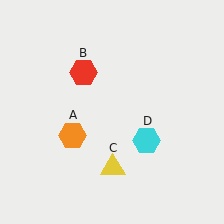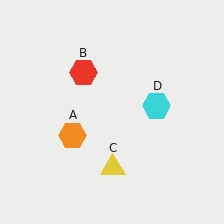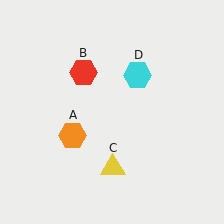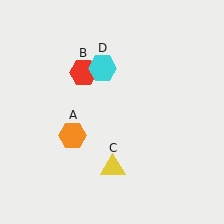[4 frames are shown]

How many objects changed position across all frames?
1 object changed position: cyan hexagon (object D).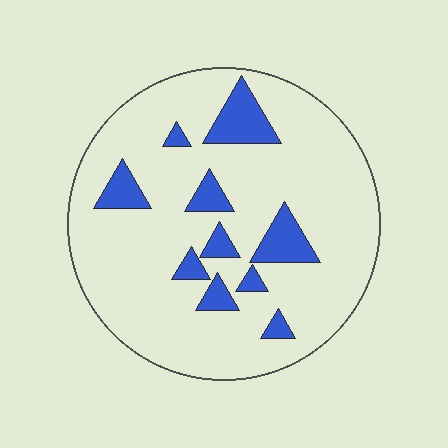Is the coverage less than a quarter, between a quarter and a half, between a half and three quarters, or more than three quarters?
Less than a quarter.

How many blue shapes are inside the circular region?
10.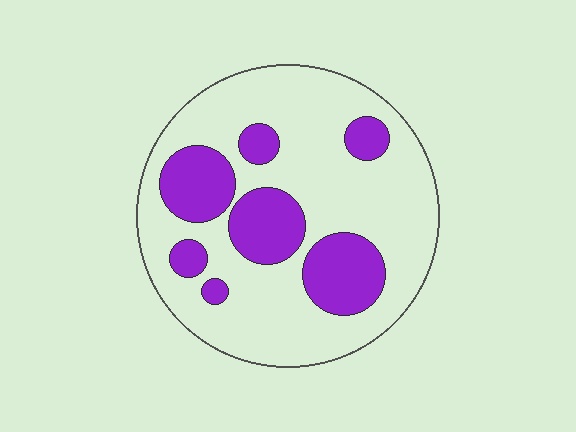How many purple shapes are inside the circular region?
7.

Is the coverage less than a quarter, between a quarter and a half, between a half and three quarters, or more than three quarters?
Between a quarter and a half.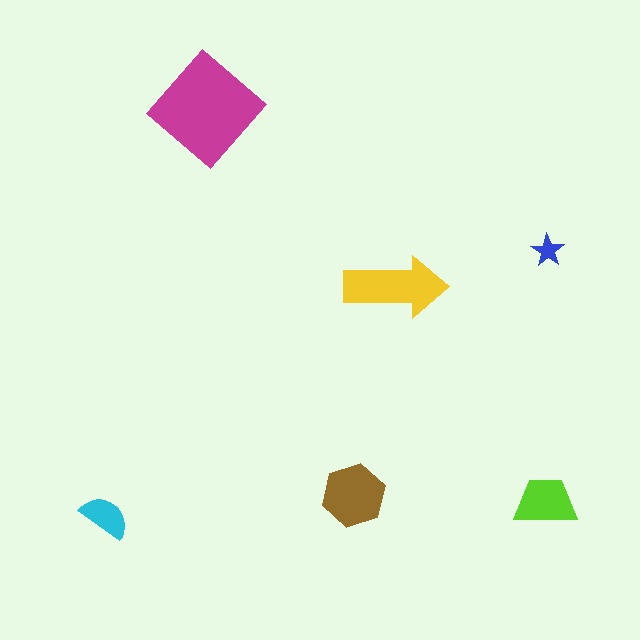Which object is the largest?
The magenta diamond.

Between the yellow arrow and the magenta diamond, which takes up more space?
The magenta diamond.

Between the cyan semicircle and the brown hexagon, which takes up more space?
The brown hexagon.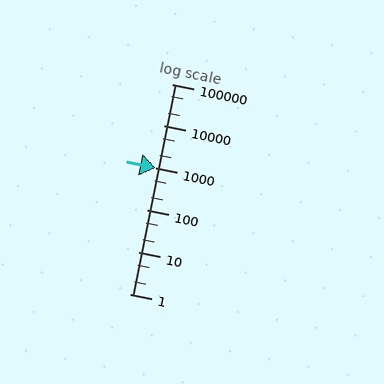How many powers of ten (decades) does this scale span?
The scale spans 5 decades, from 1 to 100000.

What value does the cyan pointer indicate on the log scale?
The pointer indicates approximately 1000.